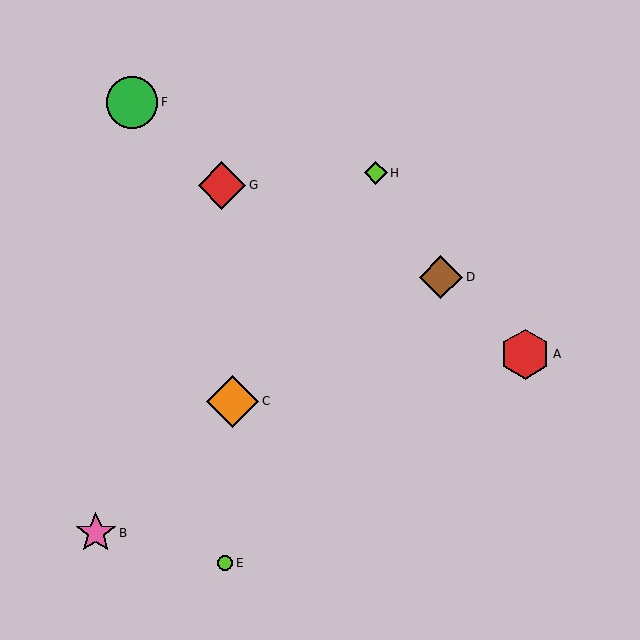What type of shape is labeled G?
Shape G is a red diamond.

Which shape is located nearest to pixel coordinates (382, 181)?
The lime diamond (labeled H) at (376, 173) is nearest to that location.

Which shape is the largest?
The orange diamond (labeled C) is the largest.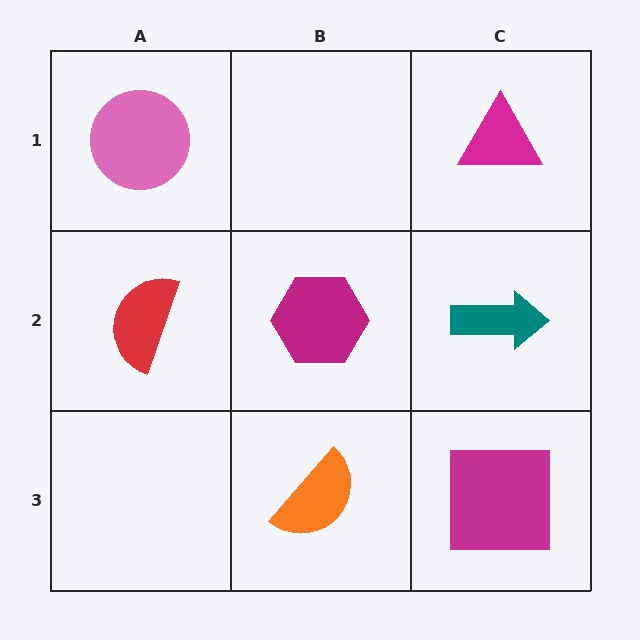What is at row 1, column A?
A pink circle.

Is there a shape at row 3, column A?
No, that cell is empty.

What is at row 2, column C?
A teal arrow.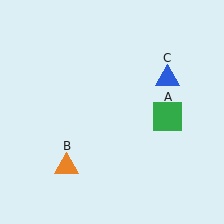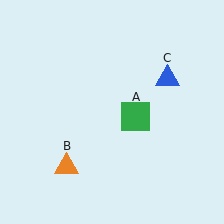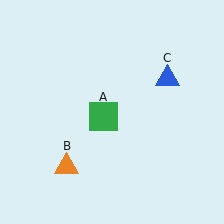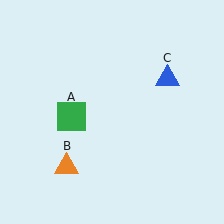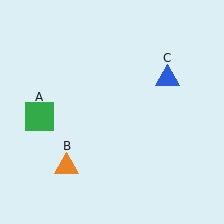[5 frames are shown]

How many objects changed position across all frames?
1 object changed position: green square (object A).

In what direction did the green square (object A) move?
The green square (object A) moved left.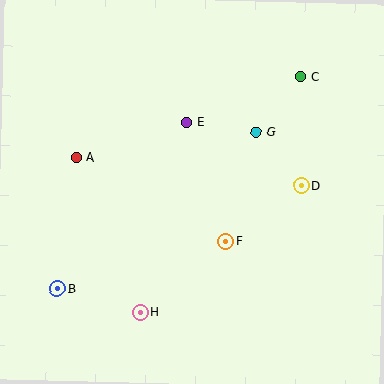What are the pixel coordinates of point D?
Point D is at (302, 185).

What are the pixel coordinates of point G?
Point G is at (256, 132).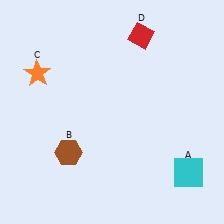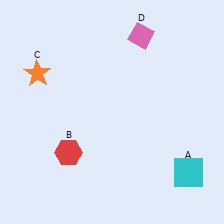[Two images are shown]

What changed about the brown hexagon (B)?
In Image 1, B is brown. In Image 2, it changed to red.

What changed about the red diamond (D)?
In Image 1, D is red. In Image 2, it changed to pink.